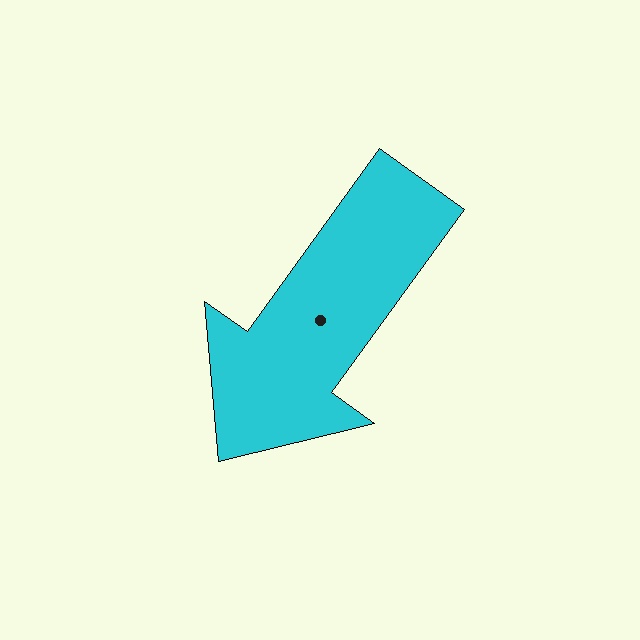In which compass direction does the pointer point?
Southwest.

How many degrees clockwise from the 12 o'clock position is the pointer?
Approximately 216 degrees.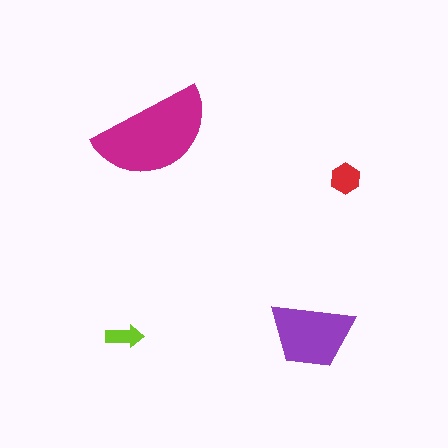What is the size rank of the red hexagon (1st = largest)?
3rd.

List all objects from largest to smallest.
The magenta semicircle, the purple trapezoid, the red hexagon, the lime arrow.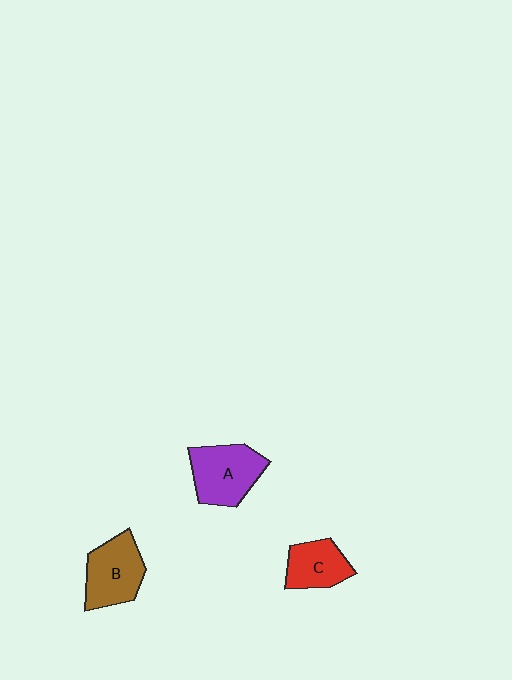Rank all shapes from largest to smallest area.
From largest to smallest: A (purple), B (brown), C (red).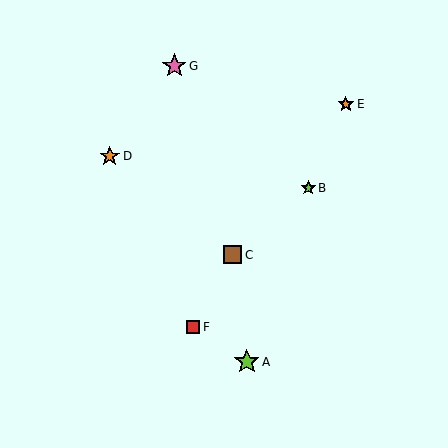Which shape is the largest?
The lime star (labeled A) is the largest.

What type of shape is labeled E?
Shape E is an orange star.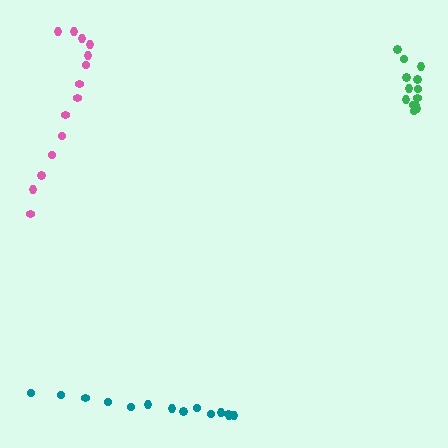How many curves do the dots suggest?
There are 3 distinct paths.